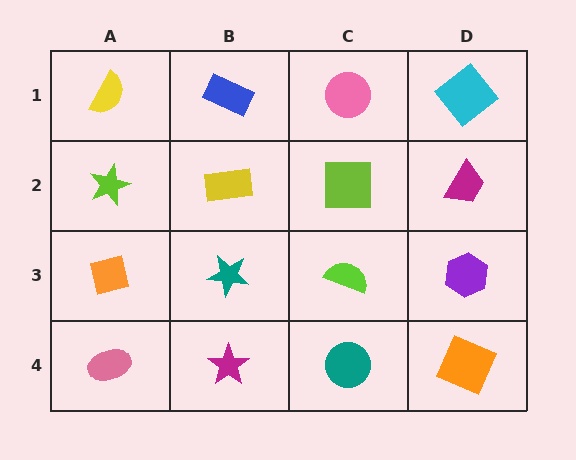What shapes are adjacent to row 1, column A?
A lime star (row 2, column A), a blue rectangle (row 1, column B).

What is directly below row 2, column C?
A lime semicircle.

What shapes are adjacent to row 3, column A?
A lime star (row 2, column A), a pink ellipse (row 4, column A), a teal star (row 3, column B).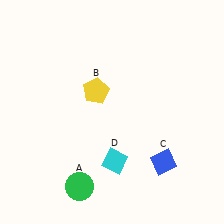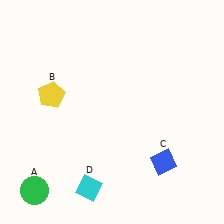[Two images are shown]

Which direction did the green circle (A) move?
The green circle (A) moved left.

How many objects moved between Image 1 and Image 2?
3 objects moved between the two images.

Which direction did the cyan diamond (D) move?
The cyan diamond (D) moved down.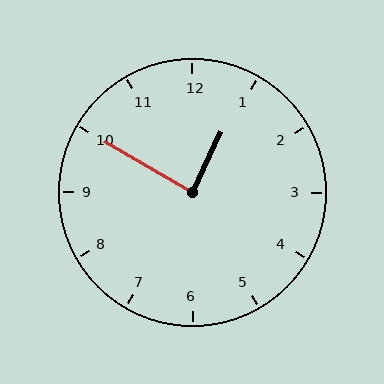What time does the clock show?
12:50.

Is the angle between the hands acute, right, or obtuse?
It is right.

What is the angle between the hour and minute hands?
Approximately 85 degrees.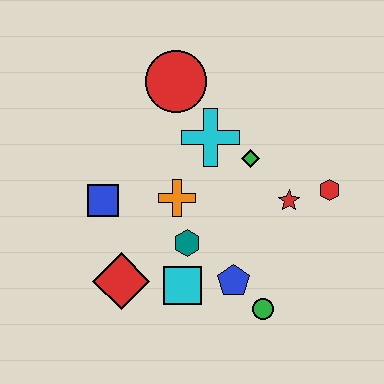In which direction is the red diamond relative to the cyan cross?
The red diamond is below the cyan cross.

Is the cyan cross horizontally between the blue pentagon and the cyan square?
Yes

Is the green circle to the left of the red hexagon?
Yes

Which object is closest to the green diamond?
The cyan cross is closest to the green diamond.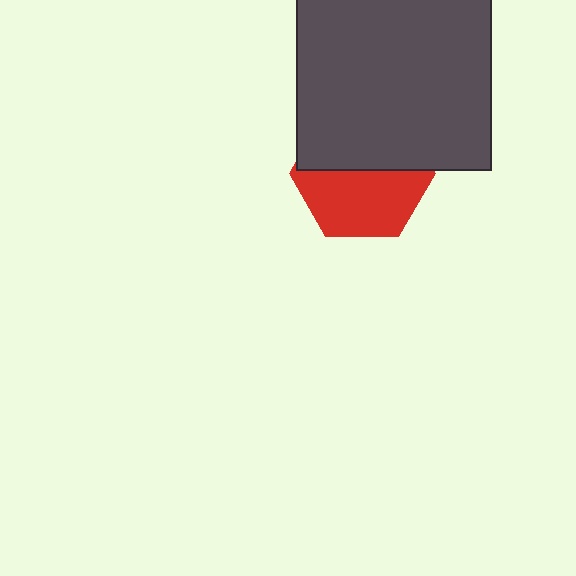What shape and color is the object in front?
The object in front is a dark gray square.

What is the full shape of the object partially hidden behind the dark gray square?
The partially hidden object is a red hexagon.